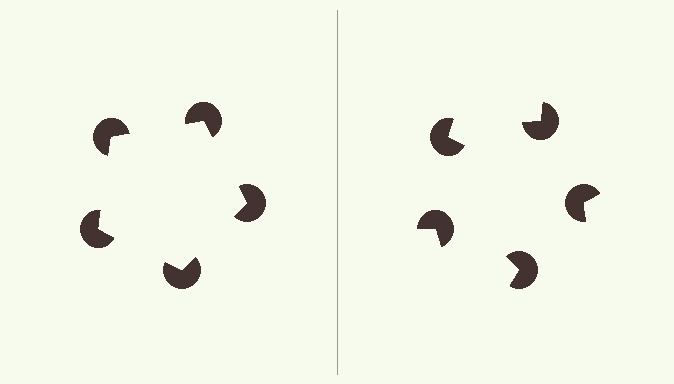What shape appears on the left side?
An illusory pentagon.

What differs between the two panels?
The pac-man discs are positioned identically on both sides; only the wedge orientations differ. On the left they align to a pentagon; on the right they are misaligned.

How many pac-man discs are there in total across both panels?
10 — 5 on each side.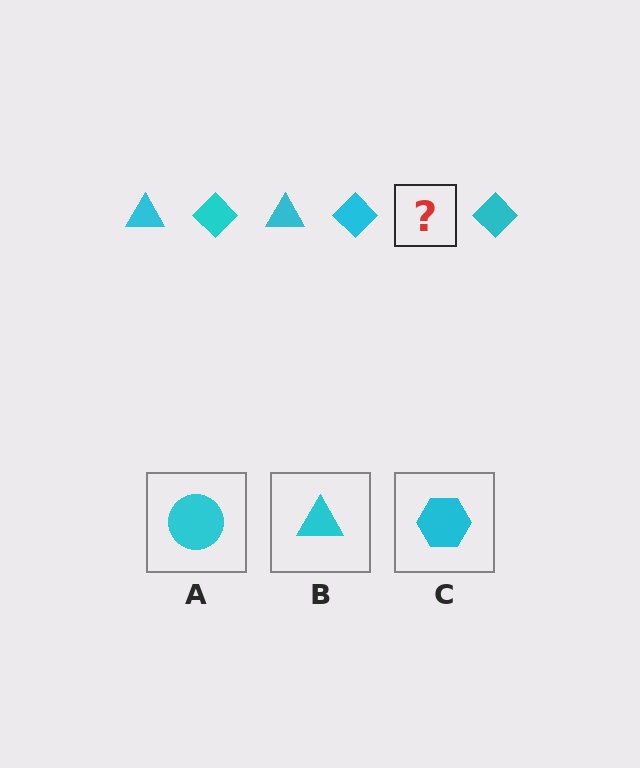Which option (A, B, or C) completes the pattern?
B.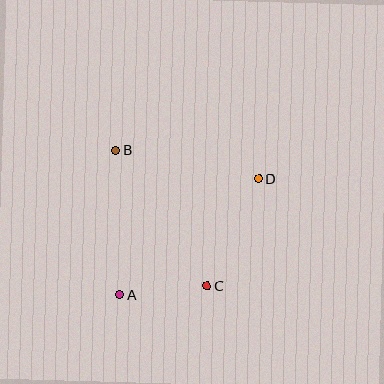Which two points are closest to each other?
Points A and C are closest to each other.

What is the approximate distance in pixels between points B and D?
The distance between B and D is approximately 146 pixels.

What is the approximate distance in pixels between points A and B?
The distance between A and B is approximately 144 pixels.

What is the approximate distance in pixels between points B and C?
The distance between B and C is approximately 163 pixels.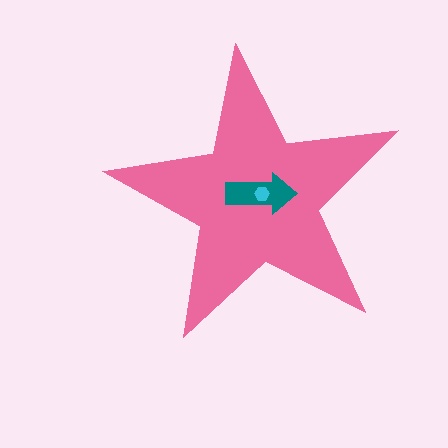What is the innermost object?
The cyan hexagon.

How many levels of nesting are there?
3.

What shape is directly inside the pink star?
The teal arrow.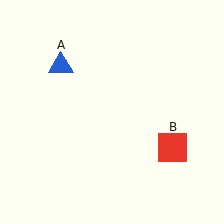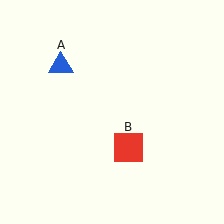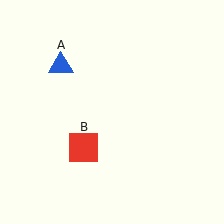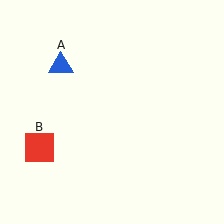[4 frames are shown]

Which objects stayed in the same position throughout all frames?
Blue triangle (object A) remained stationary.